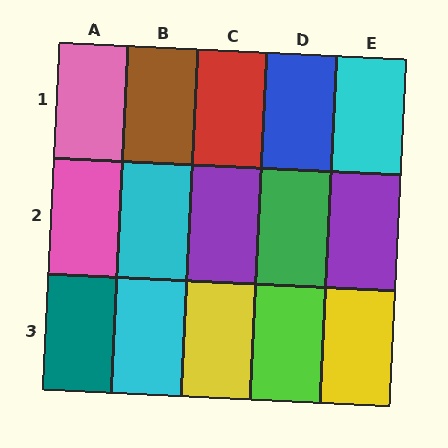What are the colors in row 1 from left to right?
Pink, brown, red, blue, cyan.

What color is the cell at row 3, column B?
Cyan.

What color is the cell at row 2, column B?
Cyan.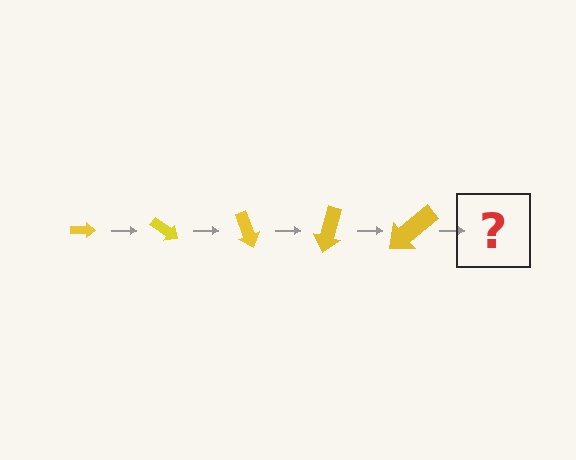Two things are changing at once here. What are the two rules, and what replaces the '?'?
The two rules are that the arrow grows larger each step and it rotates 35 degrees each step. The '?' should be an arrow, larger than the previous one and rotated 175 degrees from the start.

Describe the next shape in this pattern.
It should be an arrow, larger than the previous one and rotated 175 degrees from the start.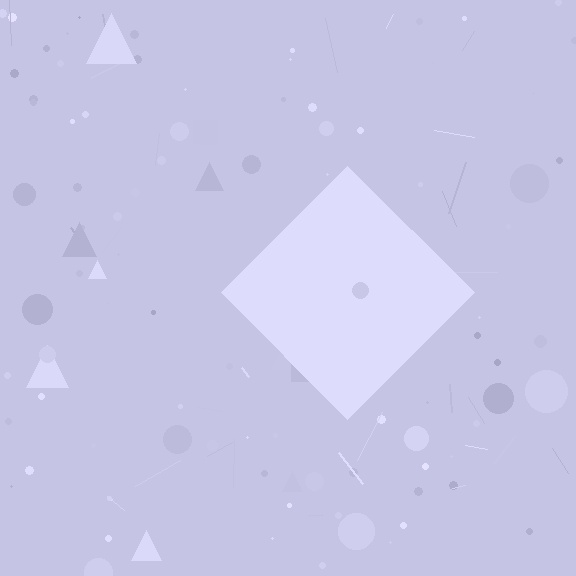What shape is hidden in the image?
A diamond is hidden in the image.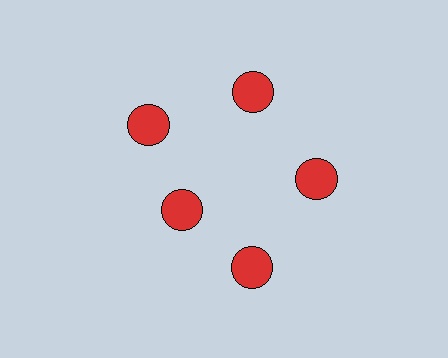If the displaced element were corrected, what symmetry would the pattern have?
It would have 5-fold rotational symmetry — the pattern would map onto itself every 72 degrees.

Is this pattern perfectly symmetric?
No. The 5 red circles are arranged in a ring, but one element near the 8 o'clock position is pulled inward toward the center, breaking the 5-fold rotational symmetry.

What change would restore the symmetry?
The symmetry would be restored by moving it outward, back onto the ring so that all 5 circles sit at equal angles and equal distance from the center.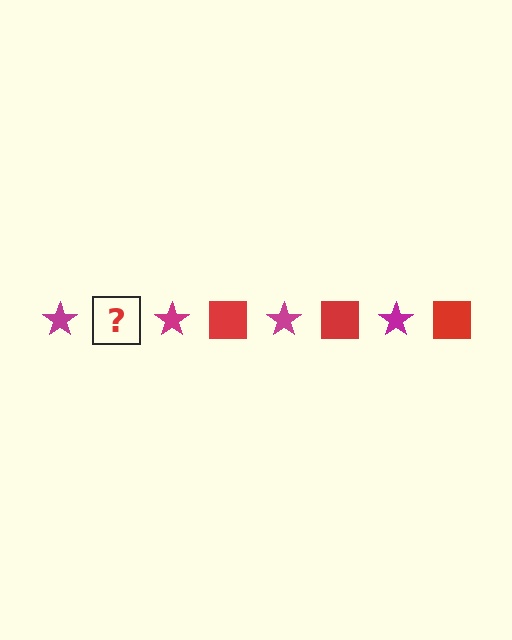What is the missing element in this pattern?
The missing element is a red square.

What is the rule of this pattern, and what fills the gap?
The rule is that the pattern alternates between magenta star and red square. The gap should be filled with a red square.